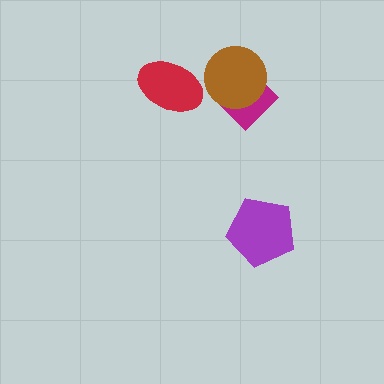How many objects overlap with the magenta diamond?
1 object overlaps with the magenta diamond.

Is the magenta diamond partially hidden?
Yes, it is partially covered by another shape.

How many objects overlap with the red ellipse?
0 objects overlap with the red ellipse.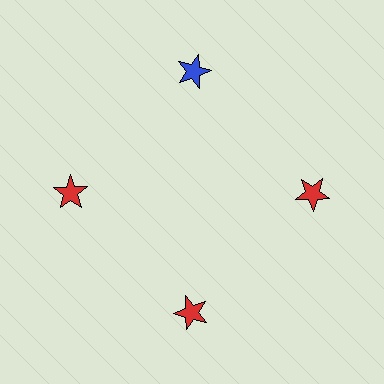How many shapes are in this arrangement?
There are 4 shapes arranged in a ring pattern.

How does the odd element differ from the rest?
It has a different color: blue instead of red.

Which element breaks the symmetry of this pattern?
The blue star at roughly the 12 o'clock position breaks the symmetry. All other shapes are red stars.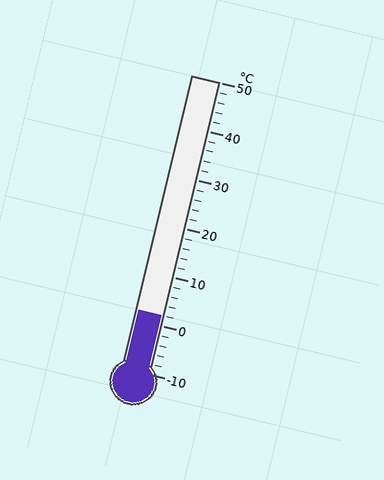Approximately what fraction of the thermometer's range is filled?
The thermometer is filled to approximately 20% of its range.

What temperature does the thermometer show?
The thermometer shows approximately 2°C.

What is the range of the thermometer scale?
The thermometer scale ranges from -10°C to 50°C.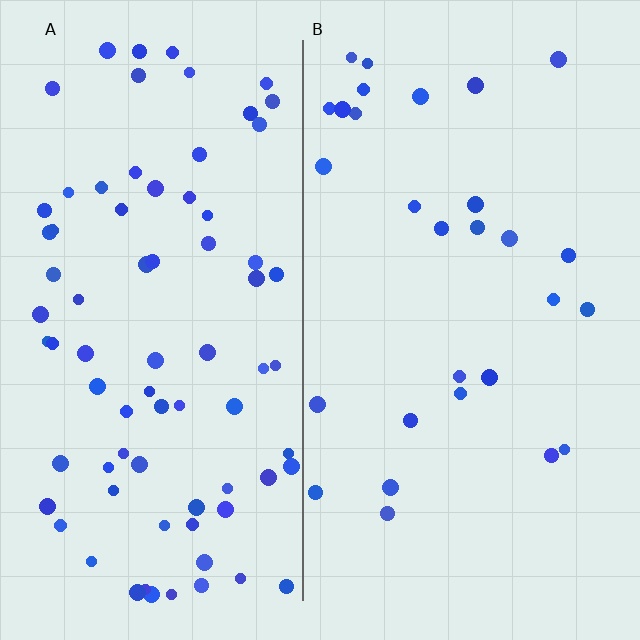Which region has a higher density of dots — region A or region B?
A (the left).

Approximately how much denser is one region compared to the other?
Approximately 2.7× — region A over region B.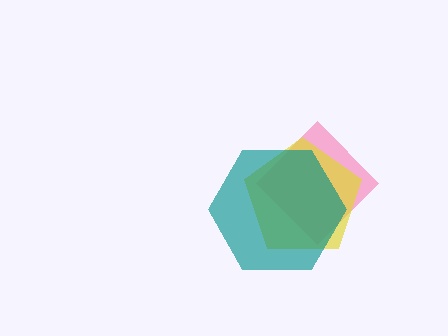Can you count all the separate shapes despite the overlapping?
Yes, there are 3 separate shapes.